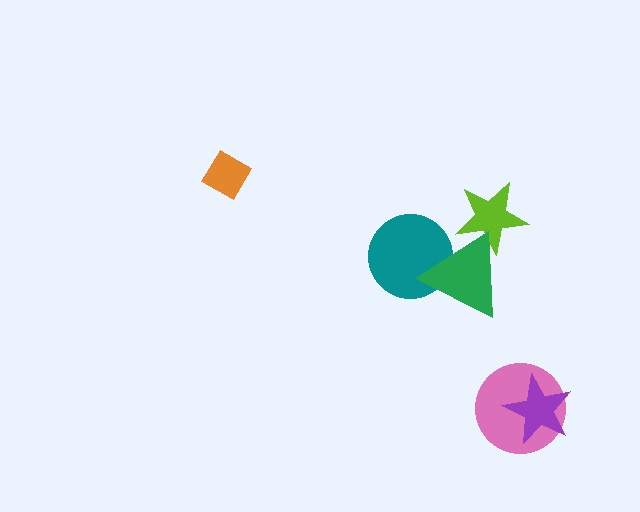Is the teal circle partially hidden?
Yes, it is partially covered by another shape.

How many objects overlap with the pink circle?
1 object overlaps with the pink circle.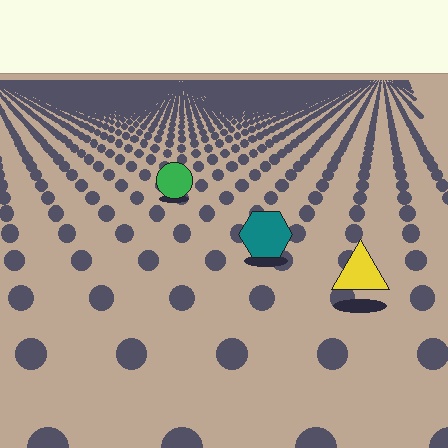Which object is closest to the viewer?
The yellow triangle is closest. The texture marks near it are larger and more spread out.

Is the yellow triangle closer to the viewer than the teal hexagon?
Yes. The yellow triangle is closer — you can tell from the texture gradient: the ground texture is coarser near it.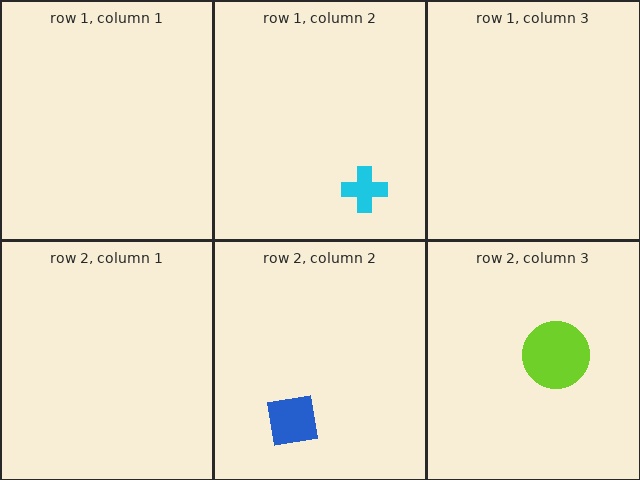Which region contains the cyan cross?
The row 1, column 2 region.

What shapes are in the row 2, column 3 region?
The lime circle.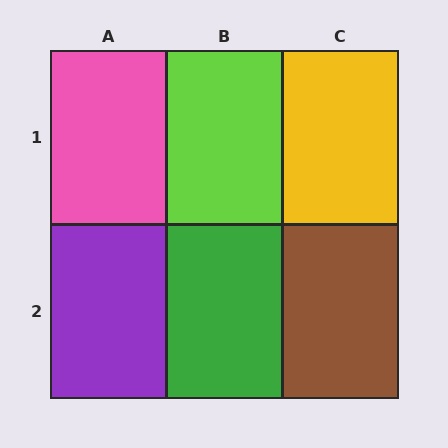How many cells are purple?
1 cell is purple.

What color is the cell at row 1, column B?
Lime.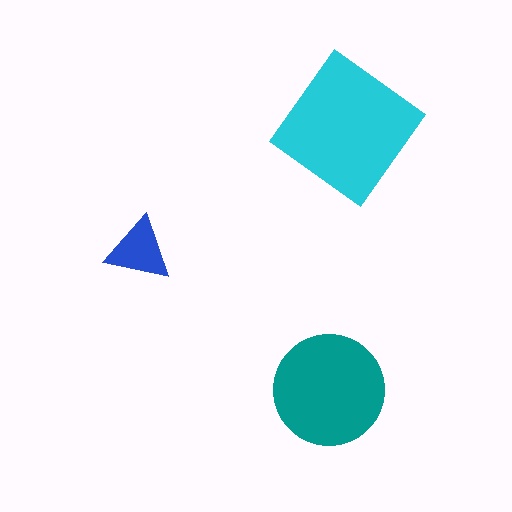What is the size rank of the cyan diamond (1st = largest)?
1st.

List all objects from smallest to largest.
The blue triangle, the teal circle, the cyan diamond.